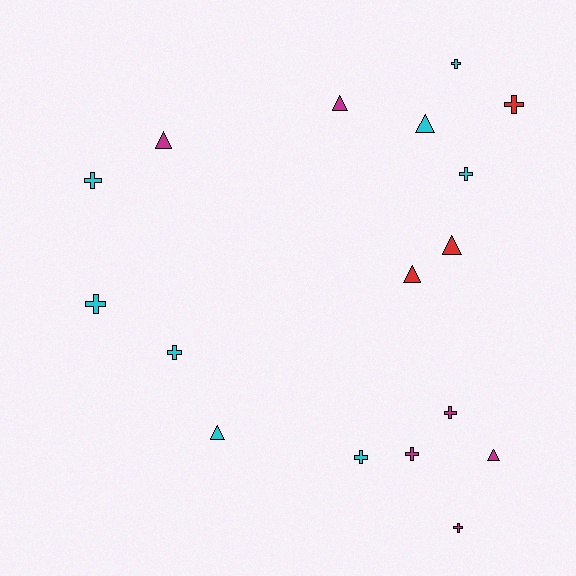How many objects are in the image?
There are 17 objects.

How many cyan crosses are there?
There are 6 cyan crosses.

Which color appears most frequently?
Cyan, with 8 objects.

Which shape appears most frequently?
Cross, with 10 objects.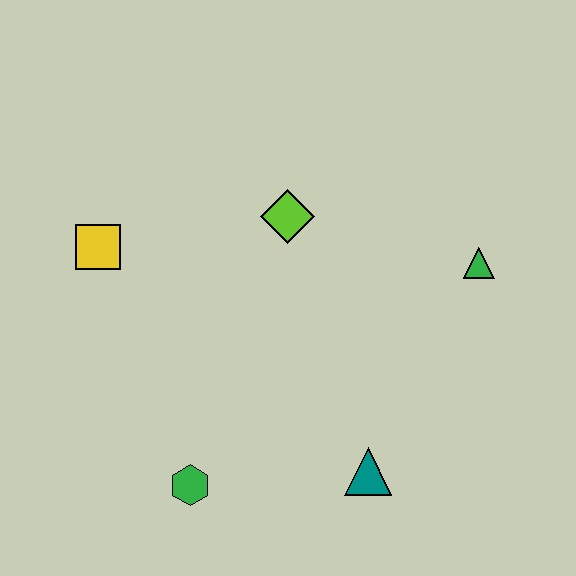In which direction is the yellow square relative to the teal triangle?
The yellow square is to the left of the teal triangle.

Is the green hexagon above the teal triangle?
No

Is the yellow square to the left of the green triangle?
Yes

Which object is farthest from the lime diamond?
The green hexagon is farthest from the lime diamond.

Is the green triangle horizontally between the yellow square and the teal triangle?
No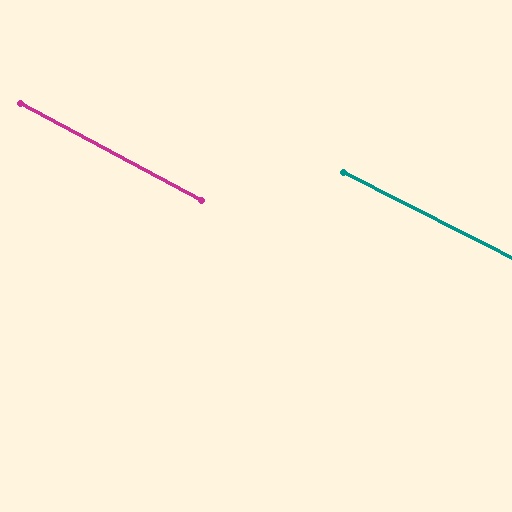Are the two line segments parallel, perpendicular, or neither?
Parallel — their directions differ by only 1.4°.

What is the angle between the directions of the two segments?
Approximately 1 degree.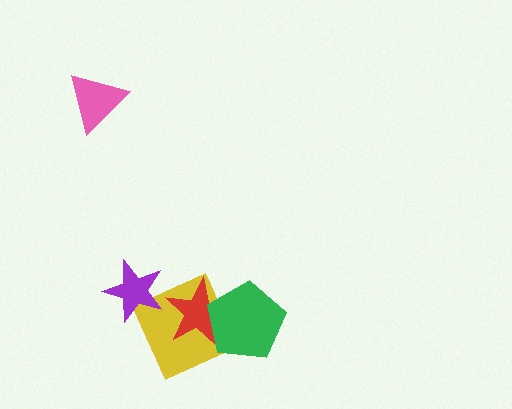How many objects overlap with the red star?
2 objects overlap with the red star.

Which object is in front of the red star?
The green pentagon is in front of the red star.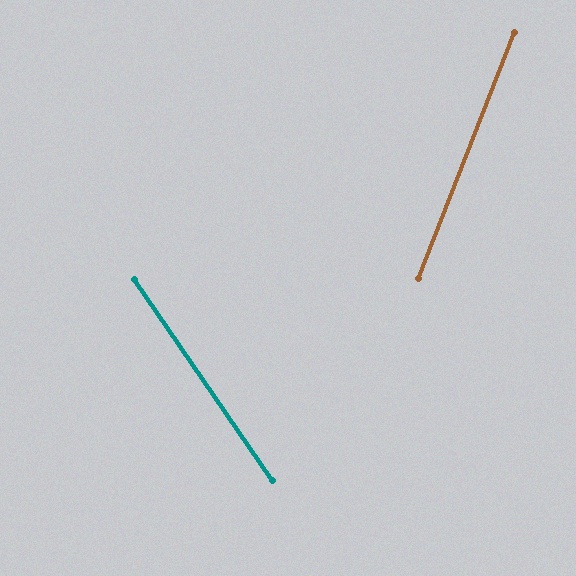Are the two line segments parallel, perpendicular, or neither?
Neither parallel nor perpendicular — they differ by about 56°.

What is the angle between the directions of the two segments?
Approximately 56 degrees.